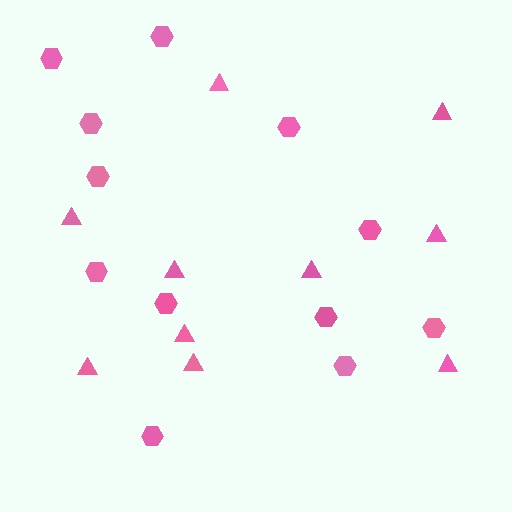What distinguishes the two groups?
There are 2 groups: one group of hexagons (12) and one group of triangles (10).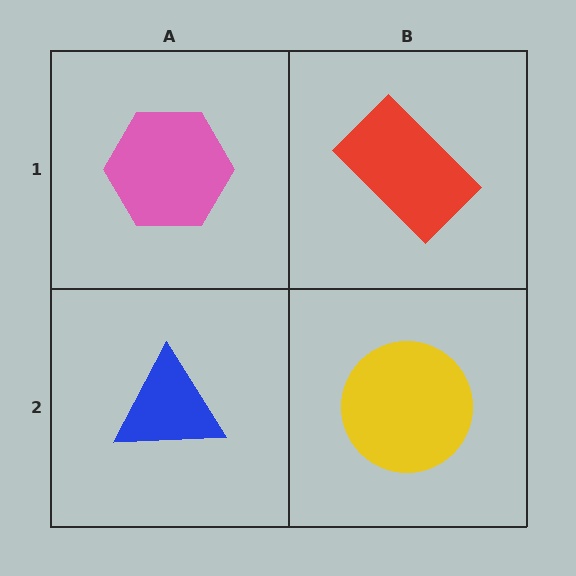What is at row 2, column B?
A yellow circle.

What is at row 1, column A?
A pink hexagon.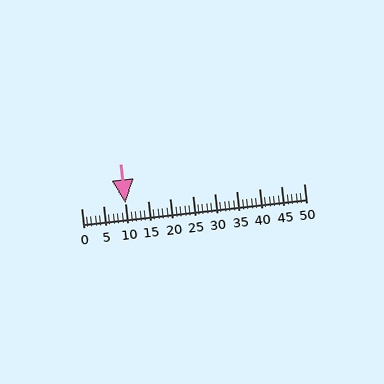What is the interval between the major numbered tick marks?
The major tick marks are spaced 5 units apart.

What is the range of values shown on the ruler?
The ruler shows values from 0 to 50.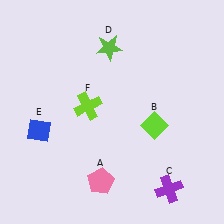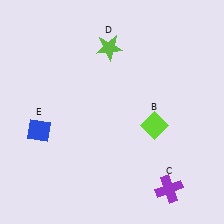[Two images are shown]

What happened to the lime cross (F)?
The lime cross (F) was removed in Image 2. It was in the top-left area of Image 1.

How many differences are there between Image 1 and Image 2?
There are 2 differences between the two images.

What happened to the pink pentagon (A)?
The pink pentagon (A) was removed in Image 2. It was in the bottom-left area of Image 1.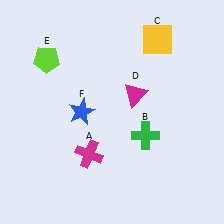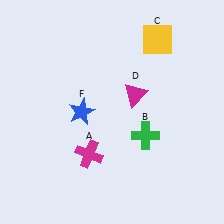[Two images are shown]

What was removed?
The lime pentagon (E) was removed in Image 2.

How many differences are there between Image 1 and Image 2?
There is 1 difference between the two images.